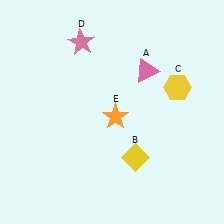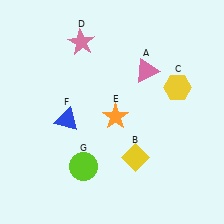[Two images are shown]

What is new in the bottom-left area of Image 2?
A blue triangle (F) was added in the bottom-left area of Image 2.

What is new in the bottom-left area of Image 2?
A lime circle (G) was added in the bottom-left area of Image 2.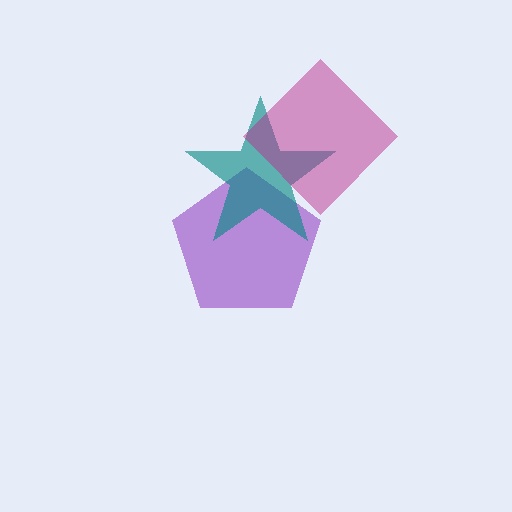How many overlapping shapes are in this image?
There are 3 overlapping shapes in the image.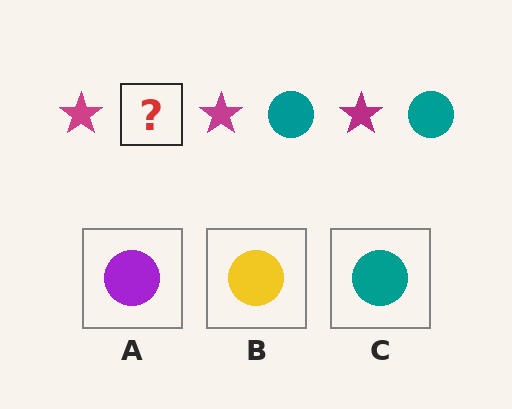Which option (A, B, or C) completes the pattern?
C.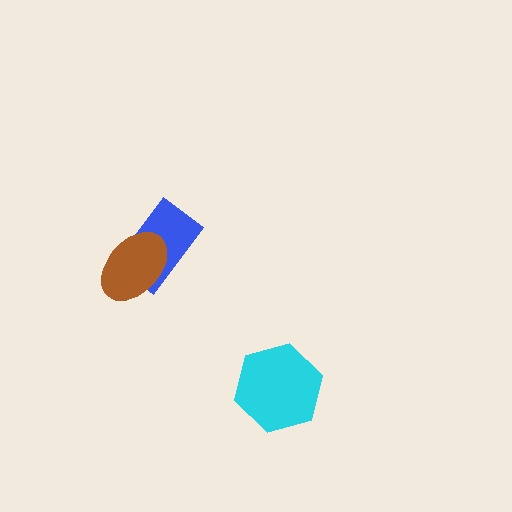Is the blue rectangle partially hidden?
Yes, it is partially covered by another shape.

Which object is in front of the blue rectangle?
The brown ellipse is in front of the blue rectangle.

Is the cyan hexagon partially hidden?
No, no other shape covers it.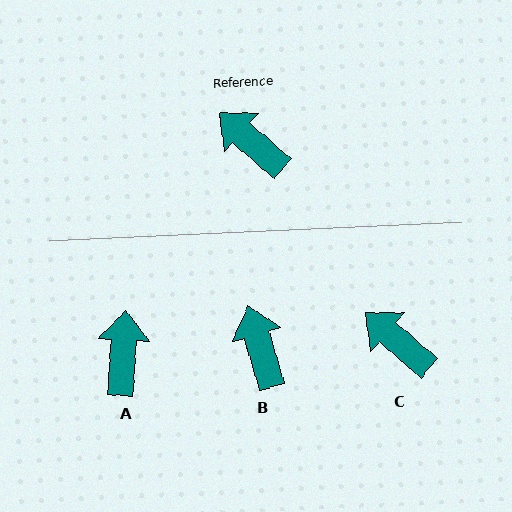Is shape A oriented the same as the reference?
No, it is off by about 53 degrees.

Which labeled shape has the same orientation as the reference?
C.